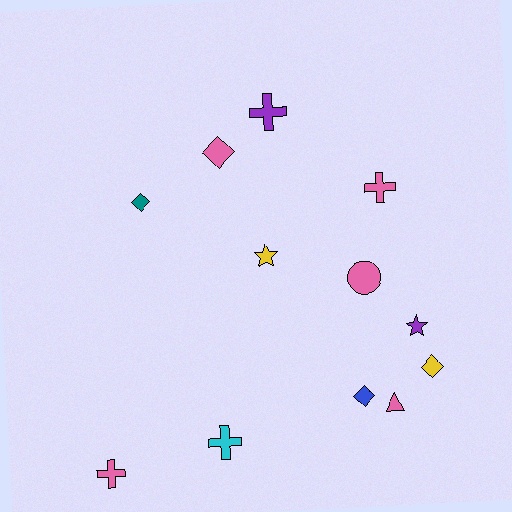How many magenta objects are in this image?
There are no magenta objects.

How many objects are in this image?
There are 12 objects.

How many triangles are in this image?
There is 1 triangle.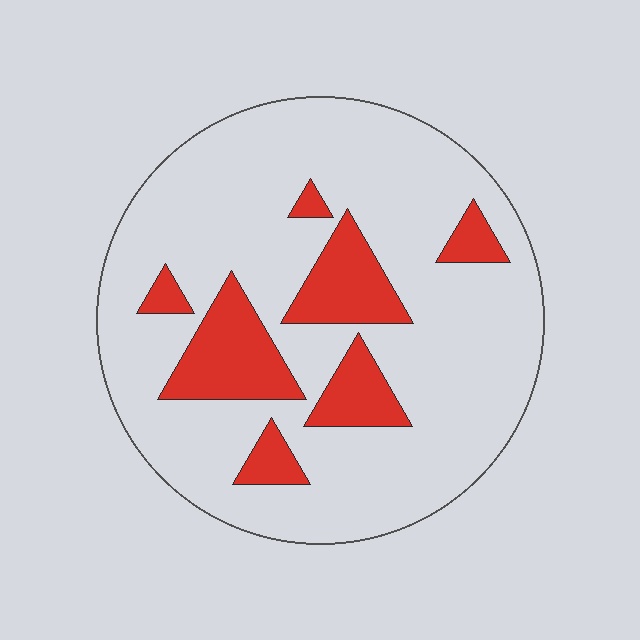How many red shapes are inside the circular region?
7.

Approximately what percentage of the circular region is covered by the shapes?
Approximately 20%.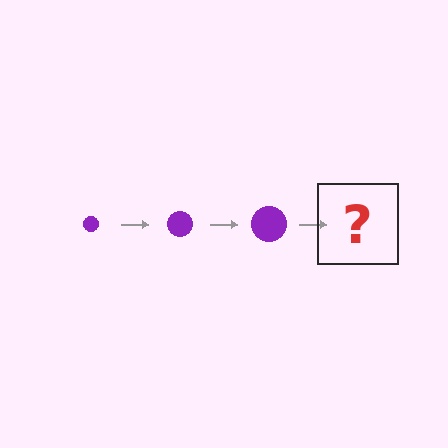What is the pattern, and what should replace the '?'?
The pattern is that the circle gets progressively larger each step. The '?' should be a purple circle, larger than the previous one.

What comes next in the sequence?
The next element should be a purple circle, larger than the previous one.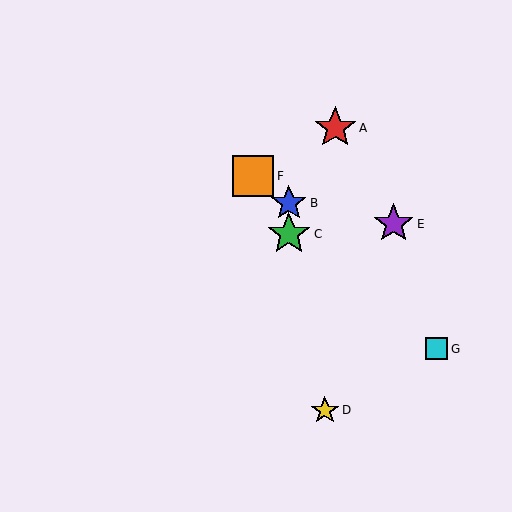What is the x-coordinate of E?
Object E is at x≈394.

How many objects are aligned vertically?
2 objects (B, C) are aligned vertically.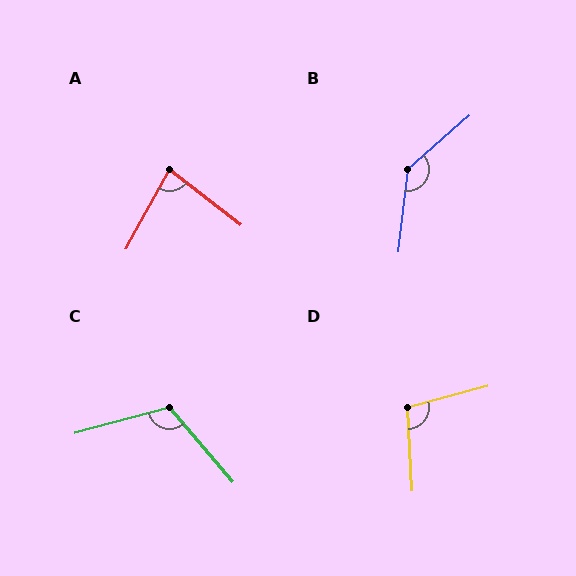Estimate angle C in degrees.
Approximately 115 degrees.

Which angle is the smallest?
A, at approximately 80 degrees.